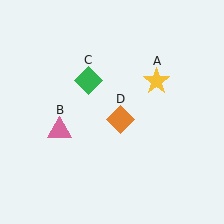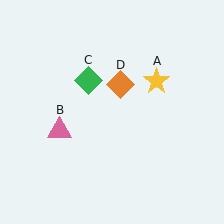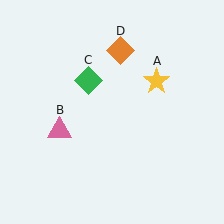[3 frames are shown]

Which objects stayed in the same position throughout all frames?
Yellow star (object A) and pink triangle (object B) and green diamond (object C) remained stationary.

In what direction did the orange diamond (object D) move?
The orange diamond (object D) moved up.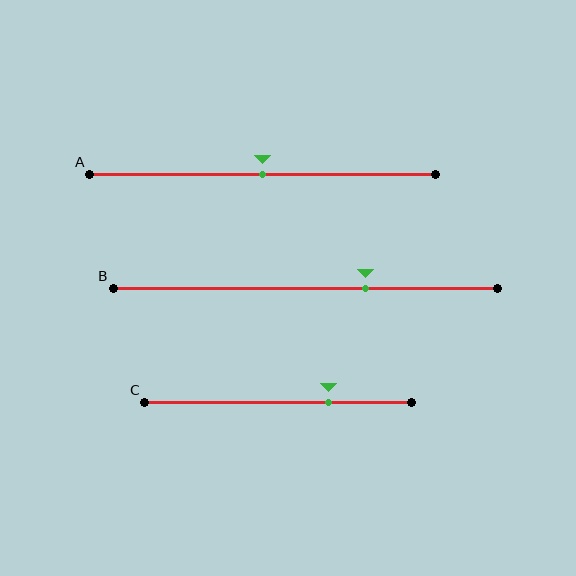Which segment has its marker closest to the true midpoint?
Segment A has its marker closest to the true midpoint.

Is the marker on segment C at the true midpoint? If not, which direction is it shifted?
No, the marker on segment C is shifted to the right by about 19% of the segment length.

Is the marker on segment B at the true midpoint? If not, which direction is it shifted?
No, the marker on segment B is shifted to the right by about 16% of the segment length.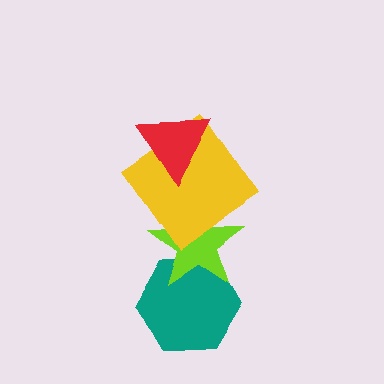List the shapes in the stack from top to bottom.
From top to bottom: the red triangle, the yellow diamond, the lime star, the teal hexagon.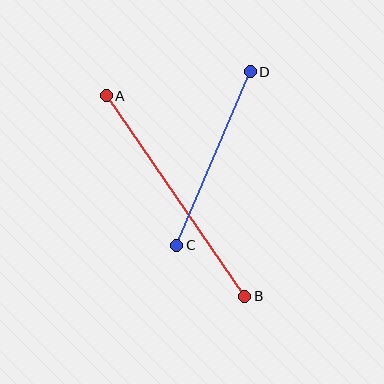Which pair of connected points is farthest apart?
Points A and B are farthest apart.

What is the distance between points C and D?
The distance is approximately 188 pixels.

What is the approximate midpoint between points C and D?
The midpoint is at approximately (213, 158) pixels.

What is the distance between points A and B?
The distance is approximately 244 pixels.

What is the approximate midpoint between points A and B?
The midpoint is at approximately (176, 196) pixels.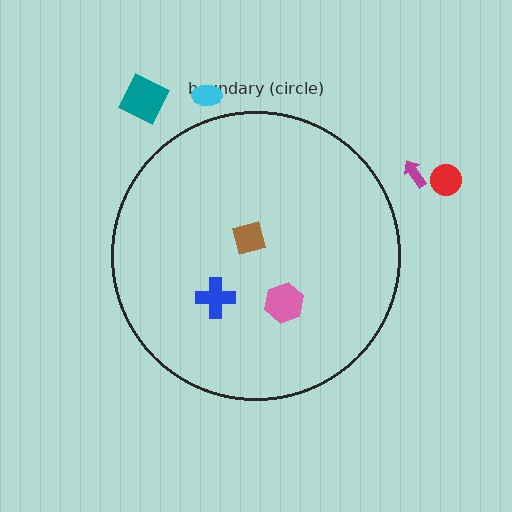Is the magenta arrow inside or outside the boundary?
Outside.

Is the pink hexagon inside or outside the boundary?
Inside.